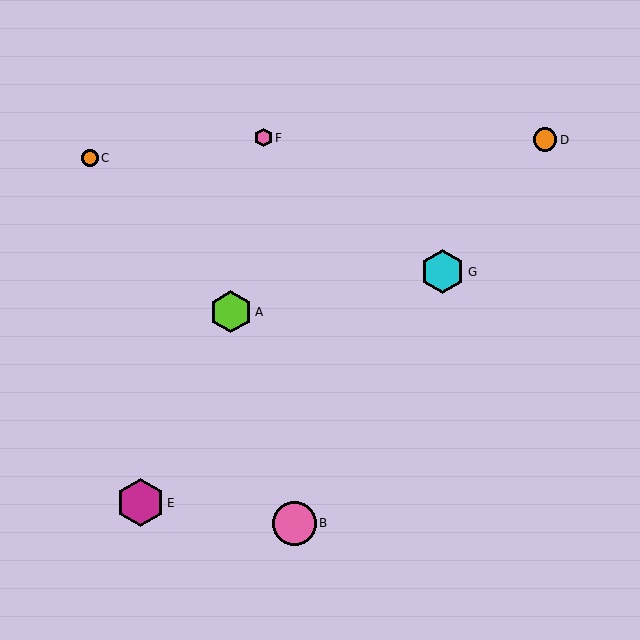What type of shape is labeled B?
Shape B is a pink circle.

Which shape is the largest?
The magenta hexagon (labeled E) is the largest.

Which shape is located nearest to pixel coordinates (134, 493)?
The magenta hexagon (labeled E) at (140, 503) is nearest to that location.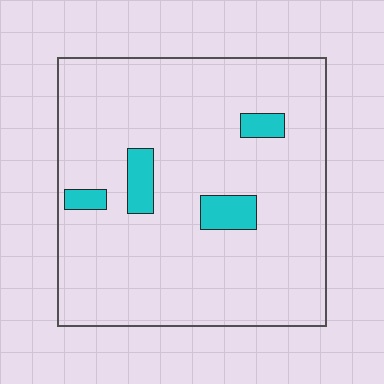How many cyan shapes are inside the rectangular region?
4.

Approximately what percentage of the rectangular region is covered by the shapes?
Approximately 10%.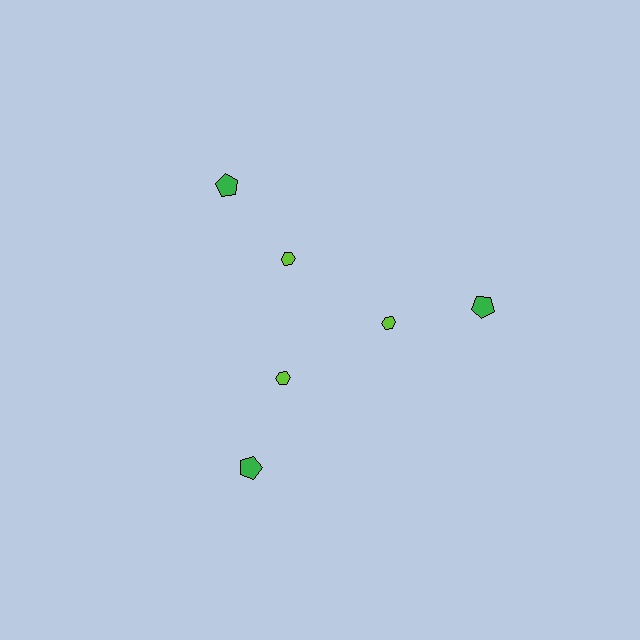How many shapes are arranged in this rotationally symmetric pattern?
There are 6 shapes, arranged in 3 groups of 2.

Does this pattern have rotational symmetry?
Yes, this pattern has 3-fold rotational symmetry. It looks the same after rotating 120 degrees around the center.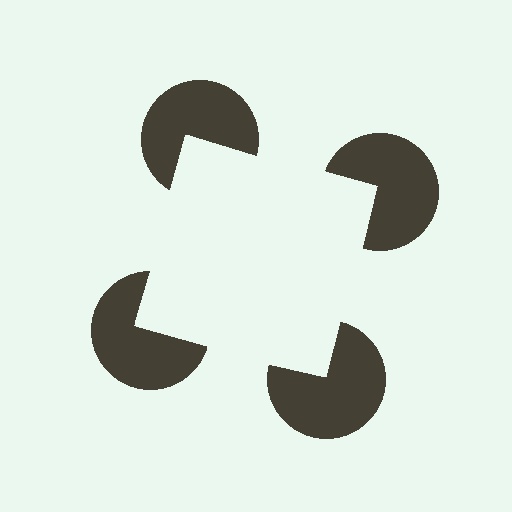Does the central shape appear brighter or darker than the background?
It typically appears slightly brighter than the background, even though no actual brightness change is drawn.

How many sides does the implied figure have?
4 sides.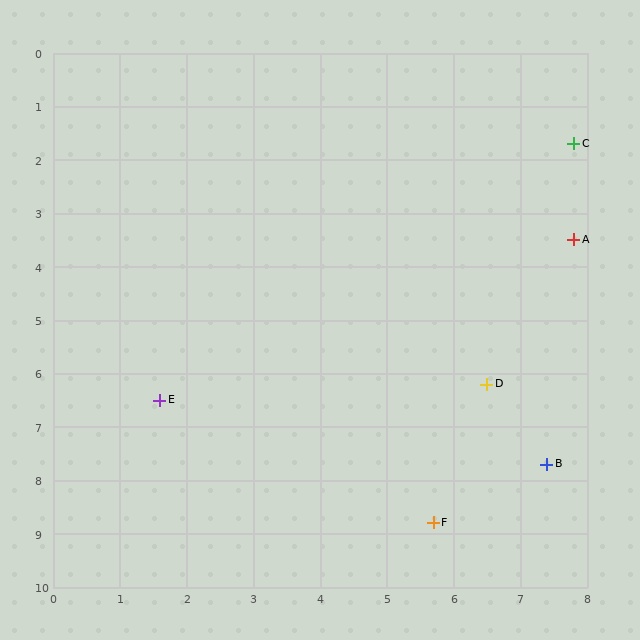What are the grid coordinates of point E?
Point E is at approximately (1.6, 6.5).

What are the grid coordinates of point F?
Point F is at approximately (5.7, 8.8).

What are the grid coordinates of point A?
Point A is at approximately (7.8, 3.5).